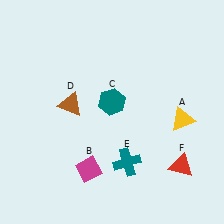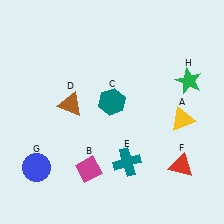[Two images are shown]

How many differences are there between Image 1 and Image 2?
There are 2 differences between the two images.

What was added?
A blue circle (G), a green star (H) were added in Image 2.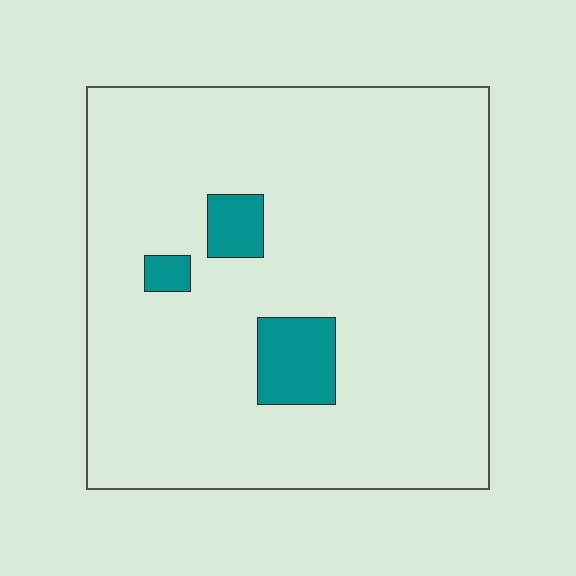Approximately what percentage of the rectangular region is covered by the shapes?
Approximately 10%.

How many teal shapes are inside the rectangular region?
3.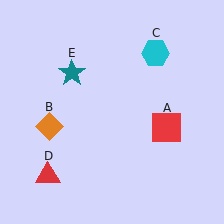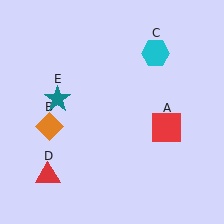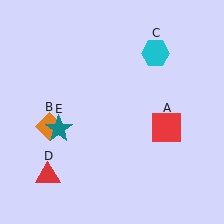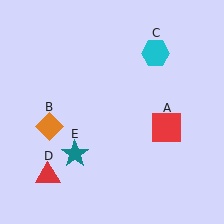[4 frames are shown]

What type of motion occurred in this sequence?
The teal star (object E) rotated counterclockwise around the center of the scene.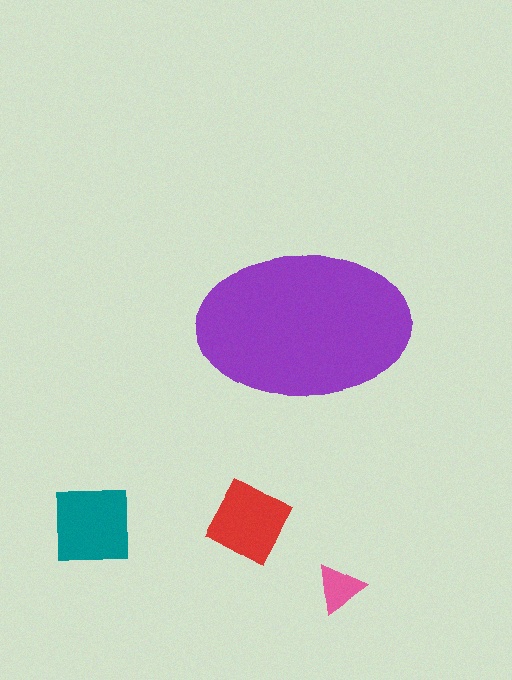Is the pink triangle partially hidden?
No, the pink triangle is fully visible.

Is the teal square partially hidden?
No, the teal square is fully visible.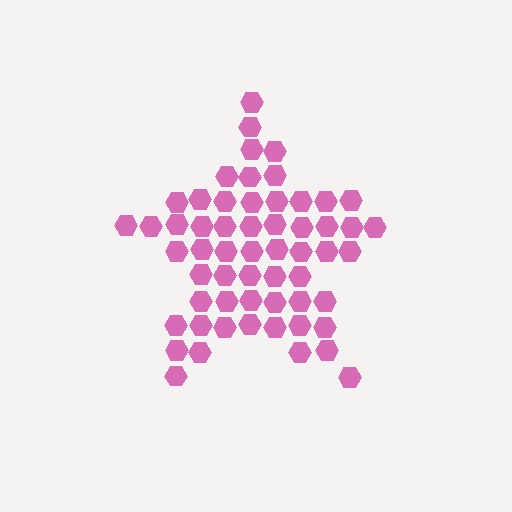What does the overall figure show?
The overall figure shows a star.